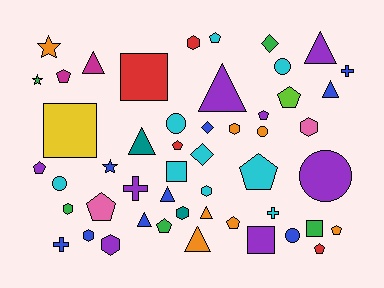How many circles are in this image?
There are 6 circles.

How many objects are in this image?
There are 50 objects.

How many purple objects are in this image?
There are 8 purple objects.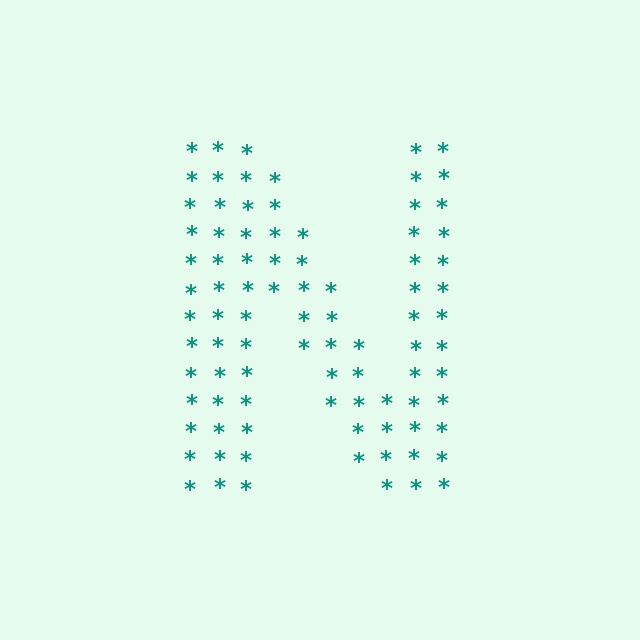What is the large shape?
The large shape is the letter N.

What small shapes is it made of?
It is made of small asterisks.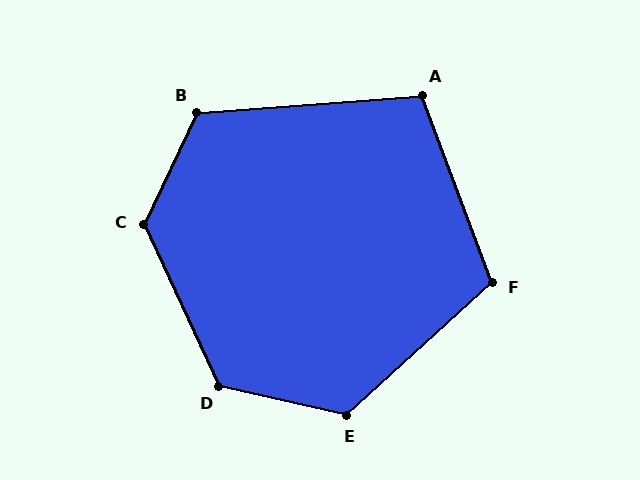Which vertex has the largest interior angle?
C, at approximately 129 degrees.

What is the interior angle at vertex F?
Approximately 112 degrees (obtuse).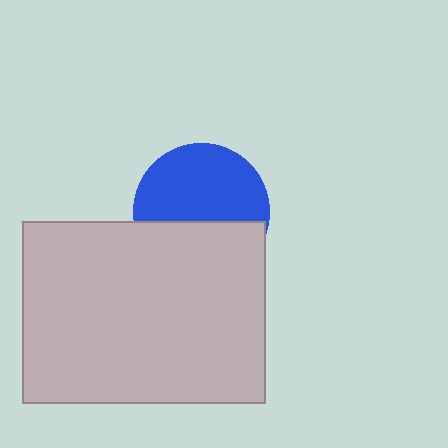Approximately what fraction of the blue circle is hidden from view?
Roughly 41% of the blue circle is hidden behind the light gray rectangle.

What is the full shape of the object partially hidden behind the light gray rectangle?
The partially hidden object is a blue circle.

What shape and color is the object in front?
The object in front is a light gray rectangle.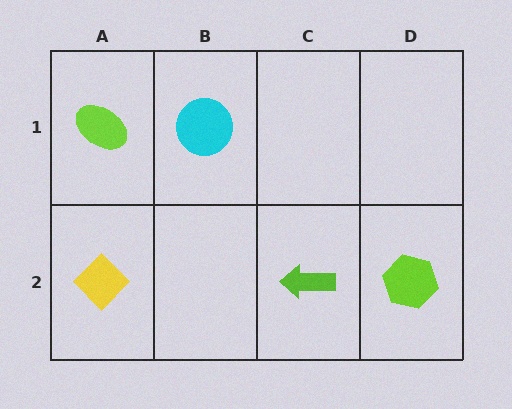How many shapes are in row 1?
2 shapes.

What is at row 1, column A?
A lime ellipse.